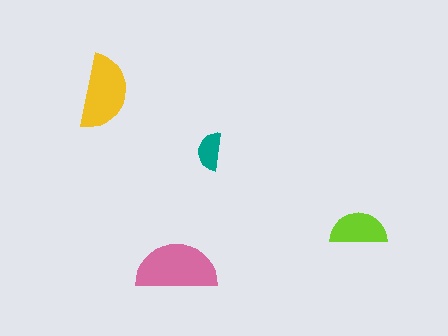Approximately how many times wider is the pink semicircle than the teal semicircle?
About 2 times wider.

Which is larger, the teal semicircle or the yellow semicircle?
The yellow one.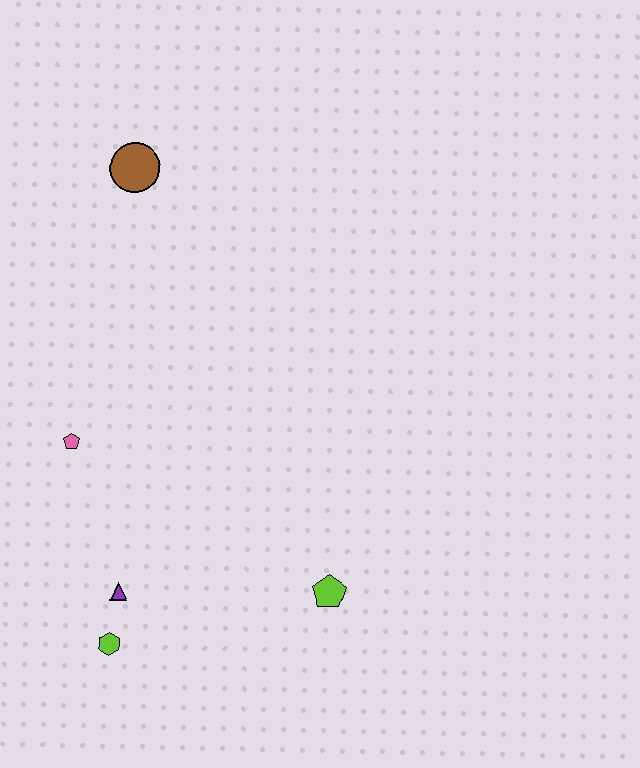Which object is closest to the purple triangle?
The lime hexagon is closest to the purple triangle.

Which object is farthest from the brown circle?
The lime hexagon is farthest from the brown circle.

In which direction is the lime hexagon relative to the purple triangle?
The lime hexagon is below the purple triangle.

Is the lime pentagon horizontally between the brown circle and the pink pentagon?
No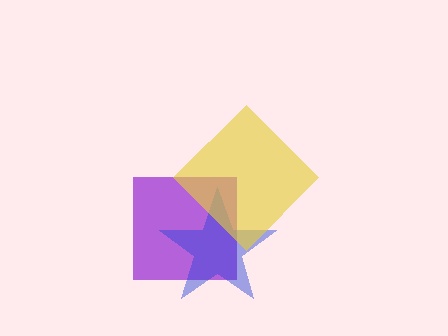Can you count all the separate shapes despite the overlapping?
Yes, there are 3 separate shapes.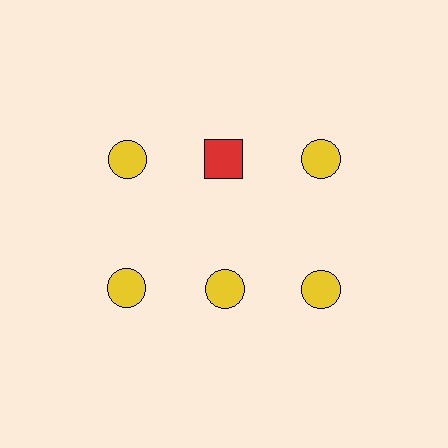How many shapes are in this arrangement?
There are 6 shapes arranged in a grid pattern.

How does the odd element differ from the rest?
It differs in both color (red instead of yellow) and shape (square instead of circle).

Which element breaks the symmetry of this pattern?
The red square in the top row, second from left column breaks the symmetry. All other shapes are yellow circles.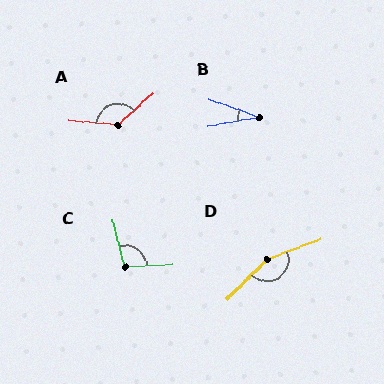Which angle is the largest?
D, at approximately 156 degrees.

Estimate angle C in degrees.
Approximately 100 degrees.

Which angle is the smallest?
B, at approximately 29 degrees.